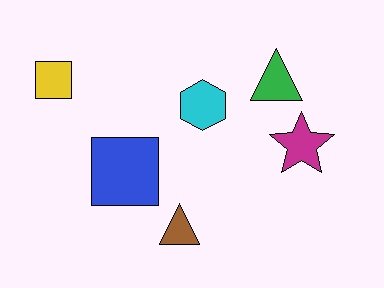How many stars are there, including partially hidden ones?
There is 1 star.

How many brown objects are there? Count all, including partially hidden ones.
There is 1 brown object.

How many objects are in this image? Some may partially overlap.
There are 6 objects.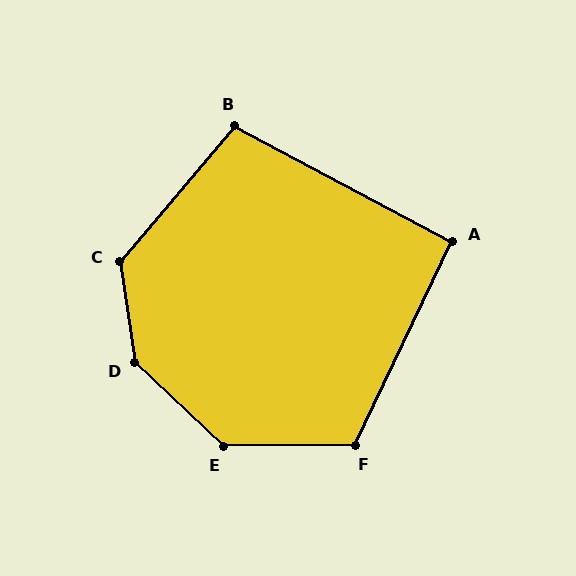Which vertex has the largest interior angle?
D, at approximately 142 degrees.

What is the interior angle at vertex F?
Approximately 116 degrees (obtuse).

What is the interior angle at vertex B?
Approximately 102 degrees (obtuse).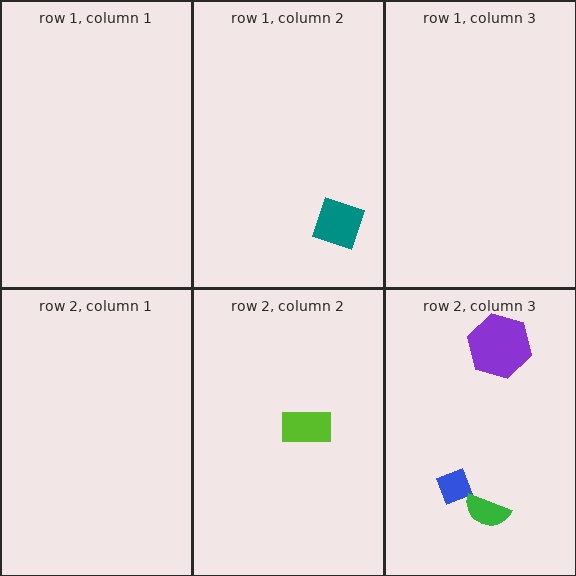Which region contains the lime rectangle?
The row 2, column 2 region.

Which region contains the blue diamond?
The row 2, column 3 region.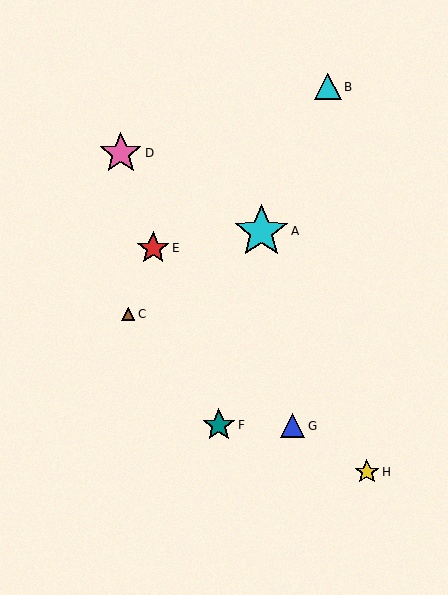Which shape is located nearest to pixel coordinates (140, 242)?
The red star (labeled E) at (153, 248) is nearest to that location.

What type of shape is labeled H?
Shape H is a yellow star.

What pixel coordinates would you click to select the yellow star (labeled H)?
Click at (367, 472) to select the yellow star H.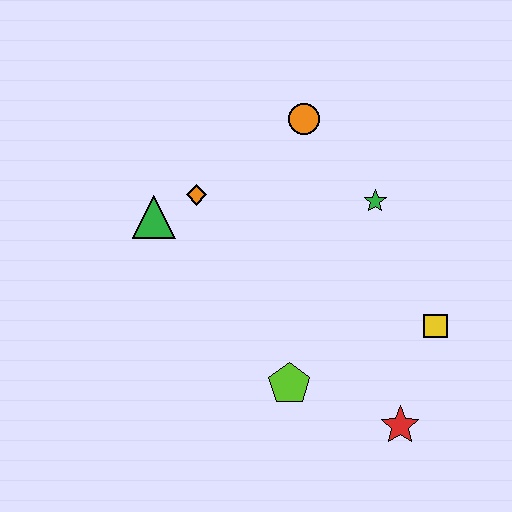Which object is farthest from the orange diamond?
The red star is farthest from the orange diamond.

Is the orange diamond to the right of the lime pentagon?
No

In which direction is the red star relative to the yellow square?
The red star is below the yellow square.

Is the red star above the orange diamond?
No